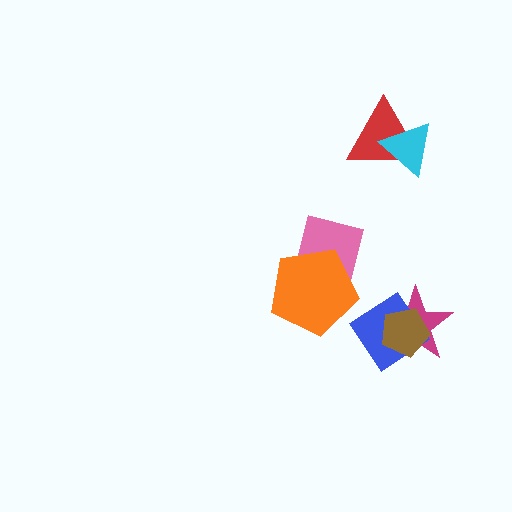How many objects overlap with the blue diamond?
2 objects overlap with the blue diamond.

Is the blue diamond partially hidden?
Yes, it is partially covered by another shape.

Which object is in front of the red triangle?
The cyan triangle is in front of the red triangle.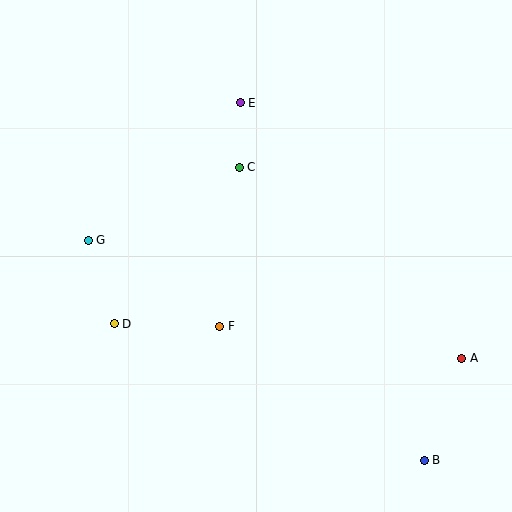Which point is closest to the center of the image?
Point F at (220, 326) is closest to the center.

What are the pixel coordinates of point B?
Point B is at (424, 460).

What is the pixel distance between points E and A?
The distance between E and A is 338 pixels.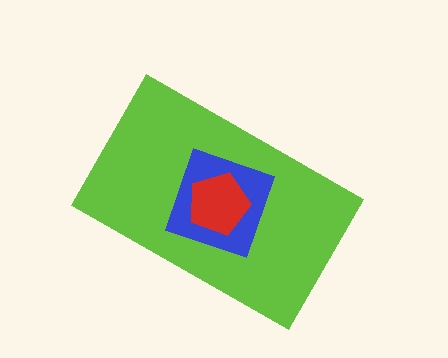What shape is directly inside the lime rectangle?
The blue square.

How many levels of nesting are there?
3.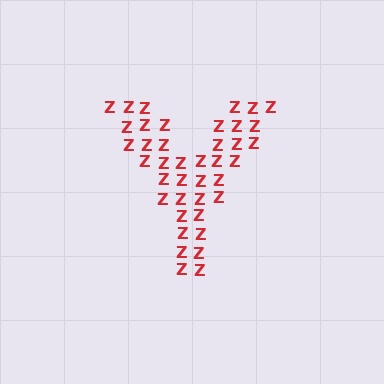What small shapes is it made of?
It is made of small letter Z's.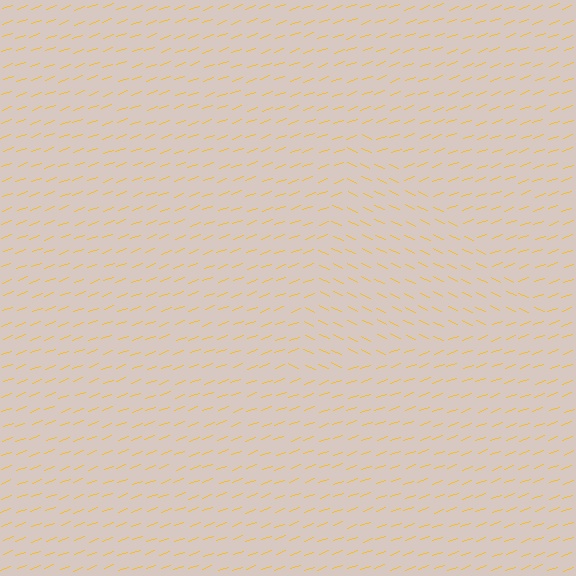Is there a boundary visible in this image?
Yes, there is a texture boundary formed by a change in line orientation.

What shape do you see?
I see a triangle.